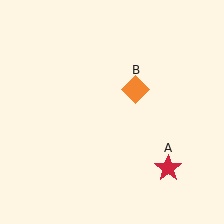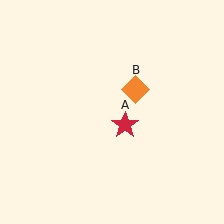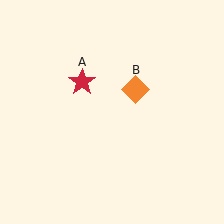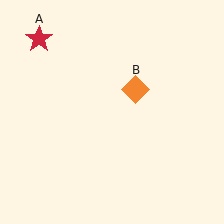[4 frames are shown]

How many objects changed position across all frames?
1 object changed position: red star (object A).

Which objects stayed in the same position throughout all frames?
Orange diamond (object B) remained stationary.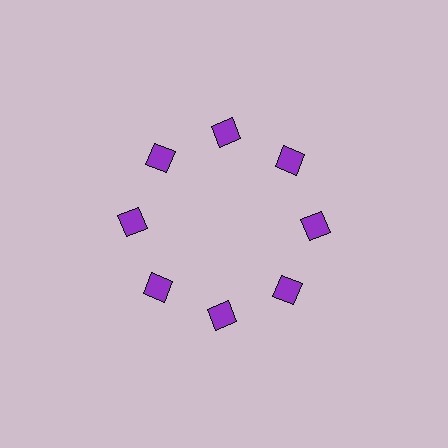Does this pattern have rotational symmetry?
Yes, this pattern has 8-fold rotational symmetry. It looks the same after rotating 45 degrees around the center.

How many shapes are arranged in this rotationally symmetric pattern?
There are 8 shapes, arranged in 8 groups of 1.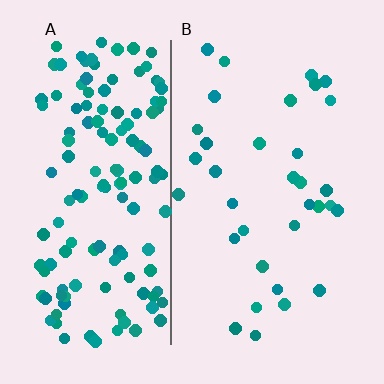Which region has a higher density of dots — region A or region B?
A (the left).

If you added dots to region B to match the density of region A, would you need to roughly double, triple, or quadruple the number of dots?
Approximately quadruple.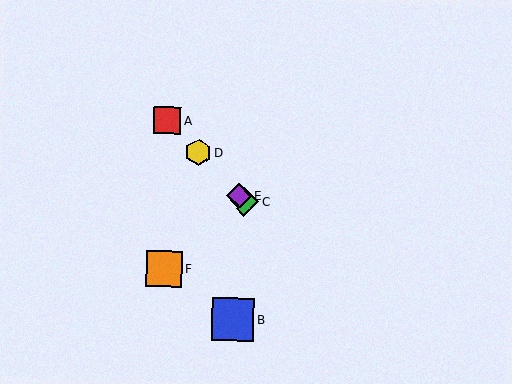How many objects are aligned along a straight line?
4 objects (A, C, D, E) are aligned along a straight line.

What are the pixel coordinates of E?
Object E is at (239, 196).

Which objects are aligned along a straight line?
Objects A, C, D, E are aligned along a straight line.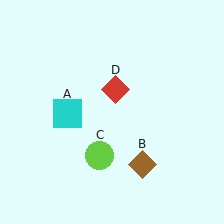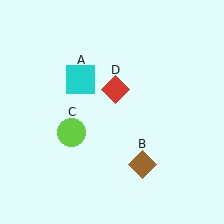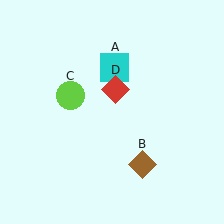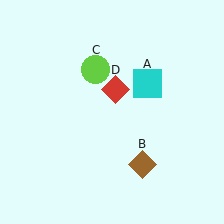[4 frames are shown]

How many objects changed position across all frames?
2 objects changed position: cyan square (object A), lime circle (object C).